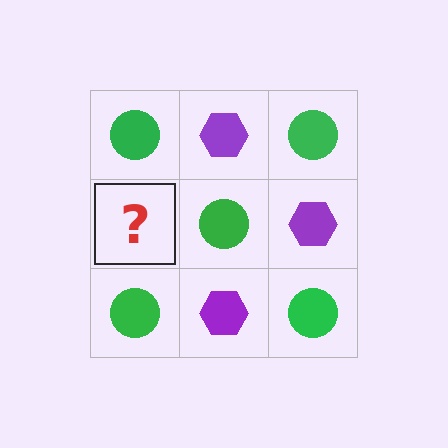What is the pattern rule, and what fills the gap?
The rule is that it alternates green circle and purple hexagon in a checkerboard pattern. The gap should be filled with a purple hexagon.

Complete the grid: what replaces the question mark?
The question mark should be replaced with a purple hexagon.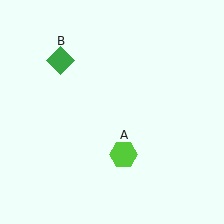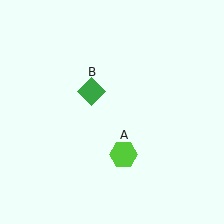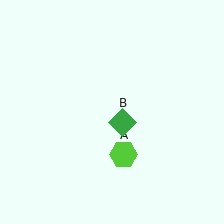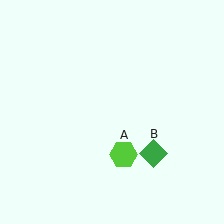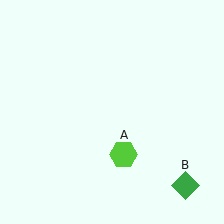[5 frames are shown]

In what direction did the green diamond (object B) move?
The green diamond (object B) moved down and to the right.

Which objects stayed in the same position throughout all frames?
Lime hexagon (object A) remained stationary.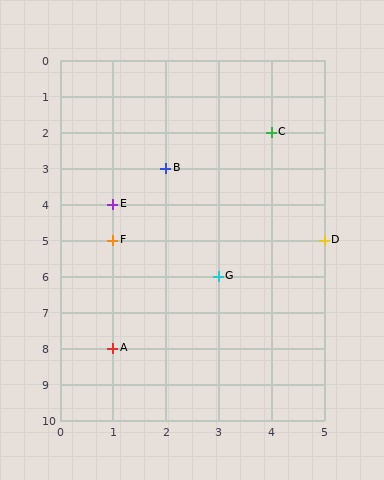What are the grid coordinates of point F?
Point F is at grid coordinates (1, 5).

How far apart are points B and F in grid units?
Points B and F are 1 column and 2 rows apart (about 2.2 grid units diagonally).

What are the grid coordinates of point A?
Point A is at grid coordinates (1, 8).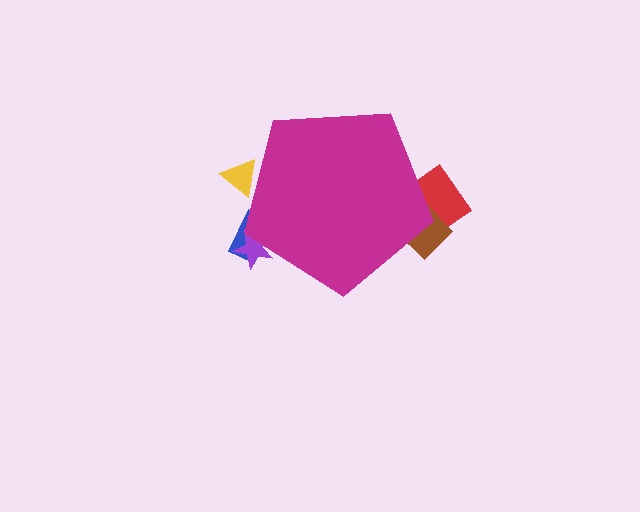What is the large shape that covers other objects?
A magenta pentagon.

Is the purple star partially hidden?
Yes, the purple star is partially hidden behind the magenta pentagon.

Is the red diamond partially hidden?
Yes, the red diamond is partially hidden behind the magenta pentagon.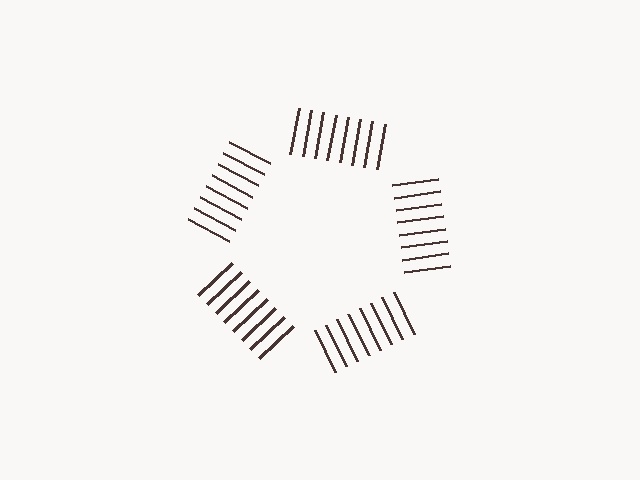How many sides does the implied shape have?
5 sides — the line-ends trace a pentagon.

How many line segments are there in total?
40 — 8 along each of the 5 edges.